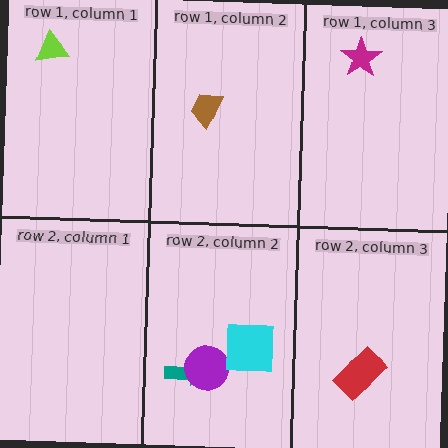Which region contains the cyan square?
The row 2, column 2 region.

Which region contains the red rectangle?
The row 2, column 3 region.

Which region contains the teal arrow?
The row 2, column 2 region.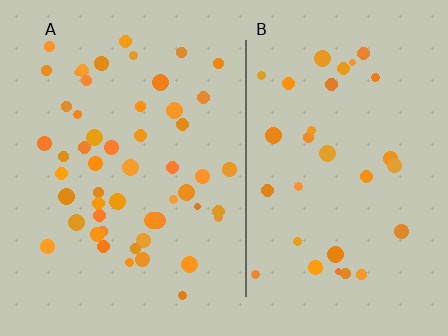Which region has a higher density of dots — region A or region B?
A (the left).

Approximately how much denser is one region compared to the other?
Approximately 1.7× — region A over region B.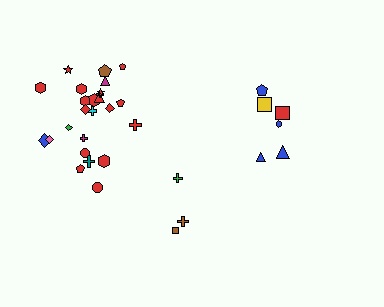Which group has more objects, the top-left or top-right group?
The top-left group.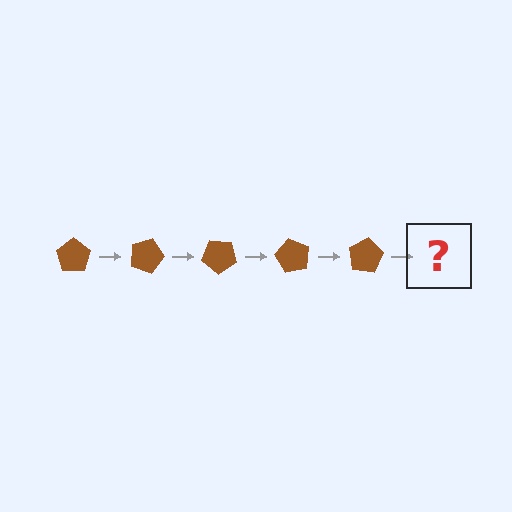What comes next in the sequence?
The next element should be a brown pentagon rotated 100 degrees.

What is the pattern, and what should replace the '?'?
The pattern is that the pentagon rotates 20 degrees each step. The '?' should be a brown pentagon rotated 100 degrees.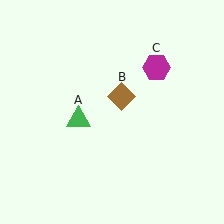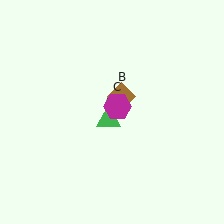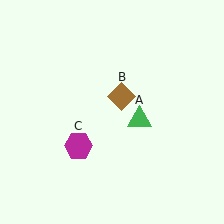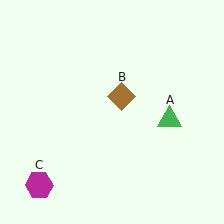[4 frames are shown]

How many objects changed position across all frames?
2 objects changed position: green triangle (object A), magenta hexagon (object C).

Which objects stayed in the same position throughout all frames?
Brown diamond (object B) remained stationary.